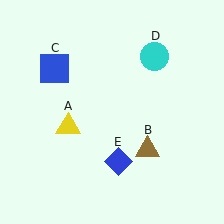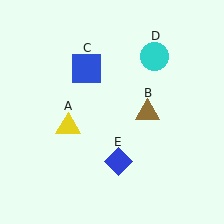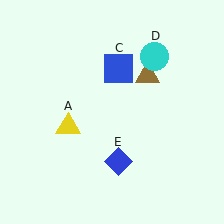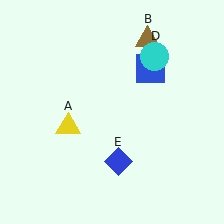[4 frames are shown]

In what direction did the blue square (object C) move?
The blue square (object C) moved right.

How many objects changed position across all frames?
2 objects changed position: brown triangle (object B), blue square (object C).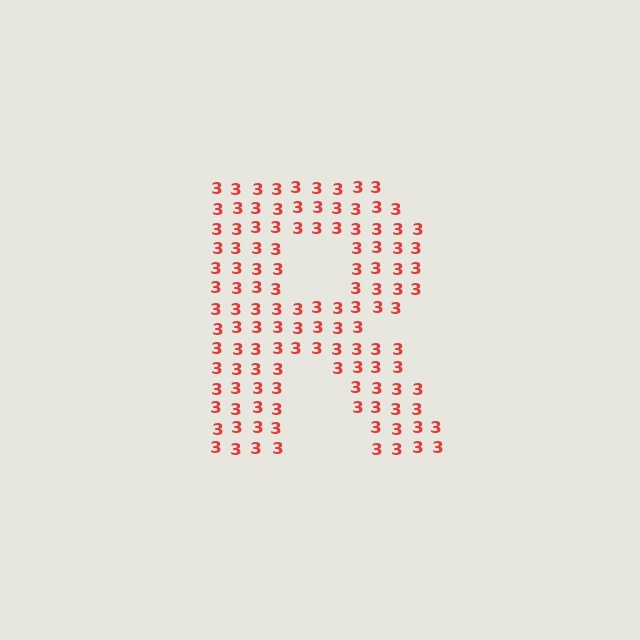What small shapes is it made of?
It is made of small digit 3's.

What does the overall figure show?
The overall figure shows the letter R.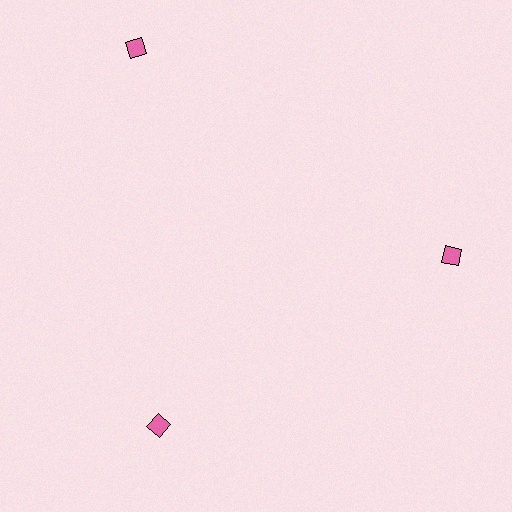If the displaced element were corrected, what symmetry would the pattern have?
It would have 3-fold rotational symmetry — the pattern would map onto itself every 120 degrees.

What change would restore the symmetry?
The symmetry would be restored by moving it inward, back onto the ring so that all 3 diamonds sit at equal angles and equal distance from the center.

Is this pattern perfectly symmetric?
No. The 3 pink diamonds are arranged in a ring, but one element near the 11 o'clock position is pushed outward from the center, breaking the 3-fold rotational symmetry.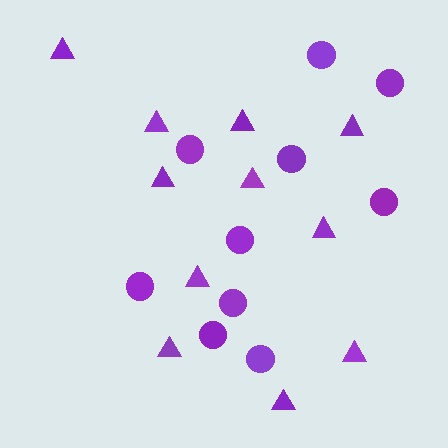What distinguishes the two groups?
There are 2 groups: one group of circles (10) and one group of triangles (11).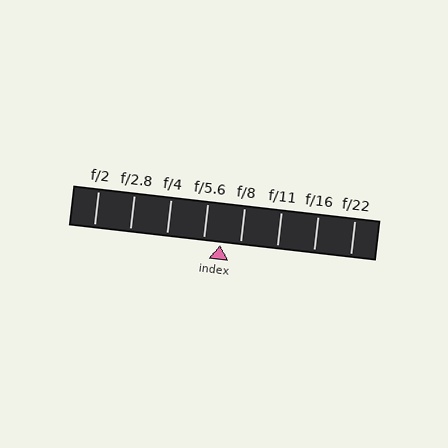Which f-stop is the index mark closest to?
The index mark is closest to f/5.6.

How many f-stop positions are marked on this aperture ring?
There are 8 f-stop positions marked.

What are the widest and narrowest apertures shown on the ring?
The widest aperture shown is f/2 and the narrowest is f/22.